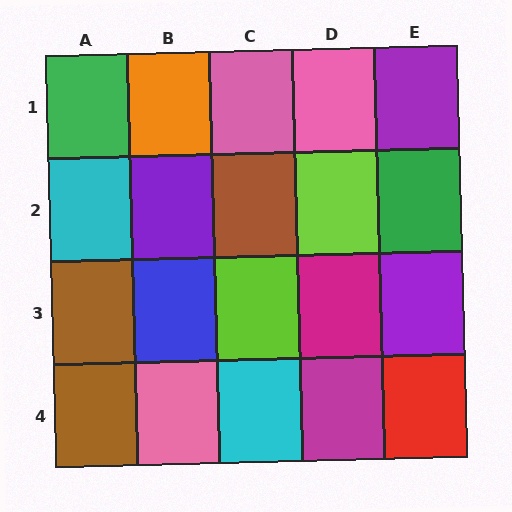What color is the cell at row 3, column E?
Purple.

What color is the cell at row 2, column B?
Purple.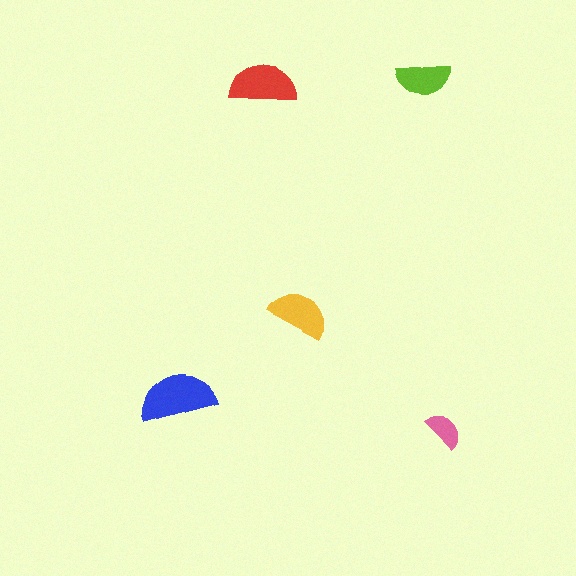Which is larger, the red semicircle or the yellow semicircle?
The red one.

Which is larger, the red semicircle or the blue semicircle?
The blue one.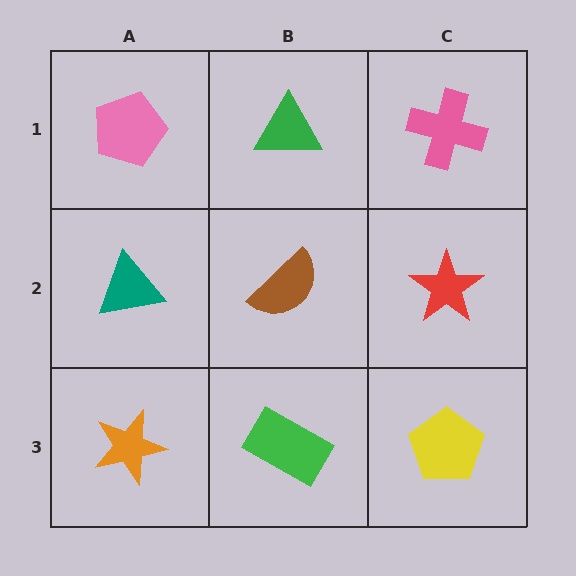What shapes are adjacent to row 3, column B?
A brown semicircle (row 2, column B), an orange star (row 3, column A), a yellow pentagon (row 3, column C).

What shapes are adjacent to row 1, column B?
A brown semicircle (row 2, column B), a pink pentagon (row 1, column A), a pink cross (row 1, column C).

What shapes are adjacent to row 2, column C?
A pink cross (row 1, column C), a yellow pentagon (row 3, column C), a brown semicircle (row 2, column B).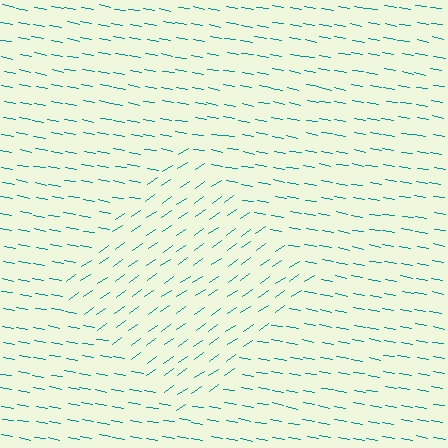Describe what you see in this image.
The image is filled with small teal line segments. A diamond region in the image has lines oriented differently from the surrounding lines, creating a visible texture boundary.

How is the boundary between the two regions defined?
The boundary is defined purely by a change in line orientation (approximately 45 degrees difference). All lines are the same color and thickness.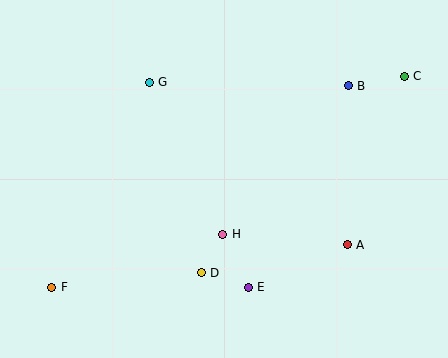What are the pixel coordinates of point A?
Point A is at (347, 245).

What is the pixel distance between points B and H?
The distance between B and H is 194 pixels.